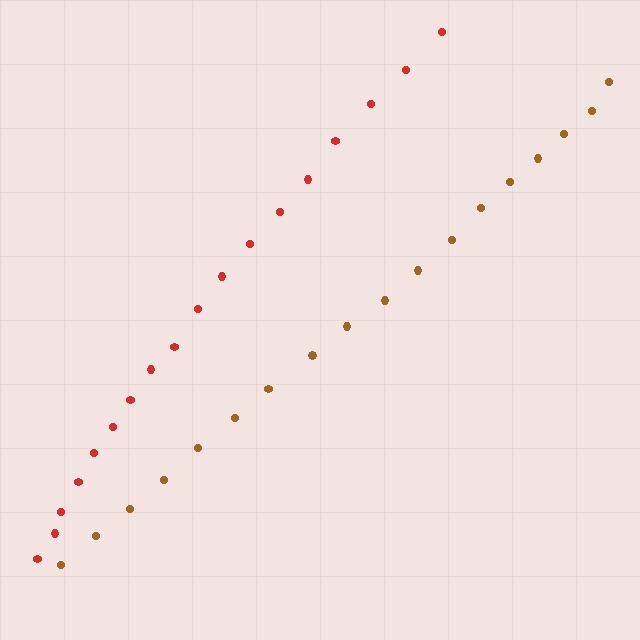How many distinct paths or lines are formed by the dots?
There are 2 distinct paths.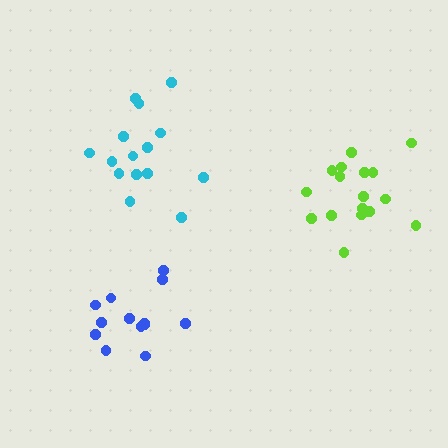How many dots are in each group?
Group 1: 15 dots, Group 2: 13 dots, Group 3: 17 dots (45 total).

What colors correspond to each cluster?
The clusters are colored: cyan, blue, lime.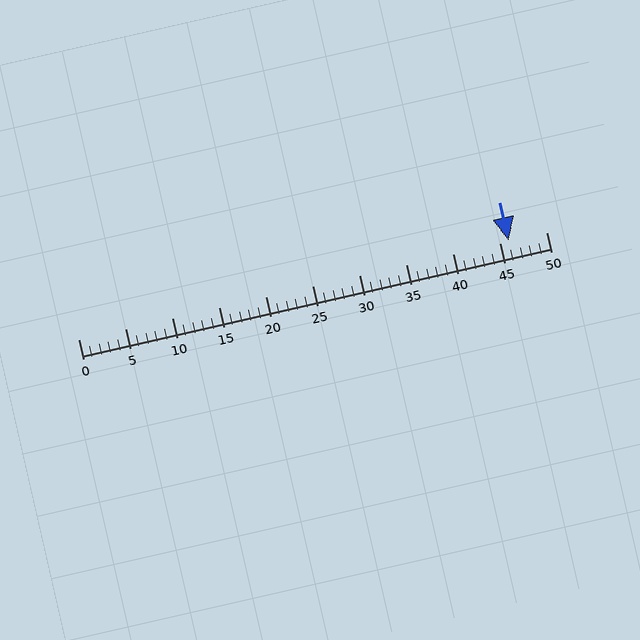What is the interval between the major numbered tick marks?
The major tick marks are spaced 5 units apart.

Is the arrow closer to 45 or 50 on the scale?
The arrow is closer to 45.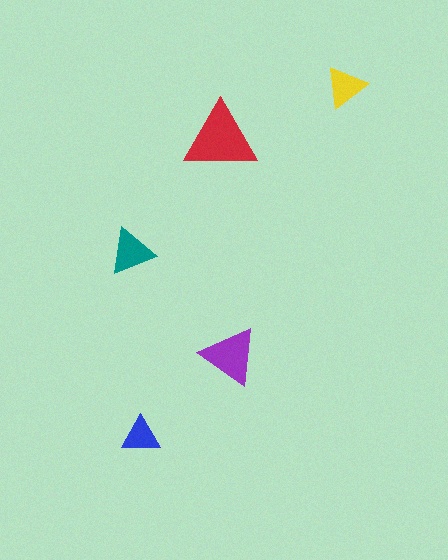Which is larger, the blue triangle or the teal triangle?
The teal one.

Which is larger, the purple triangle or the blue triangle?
The purple one.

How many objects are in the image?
There are 5 objects in the image.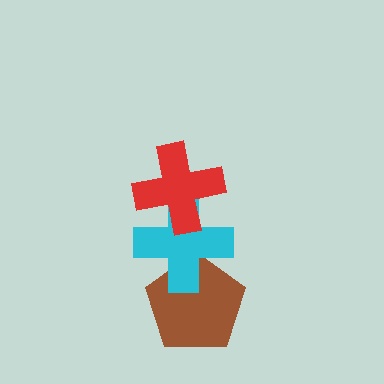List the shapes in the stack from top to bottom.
From top to bottom: the red cross, the cyan cross, the brown pentagon.